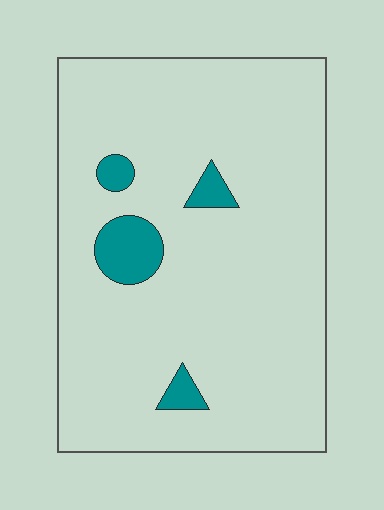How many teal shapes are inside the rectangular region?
4.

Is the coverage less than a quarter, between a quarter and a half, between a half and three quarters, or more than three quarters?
Less than a quarter.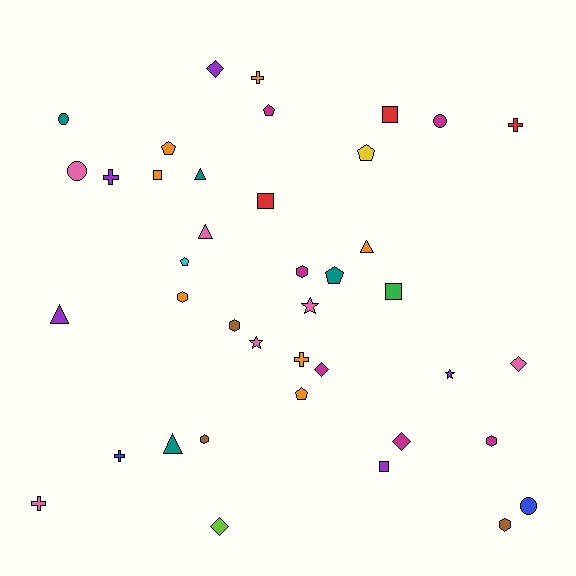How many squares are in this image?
There are 5 squares.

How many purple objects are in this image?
There are 5 purple objects.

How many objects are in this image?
There are 40 objects.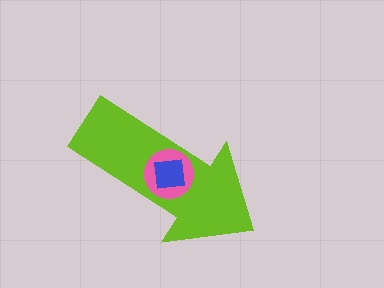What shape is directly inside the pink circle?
The blue square.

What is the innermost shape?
The blue square.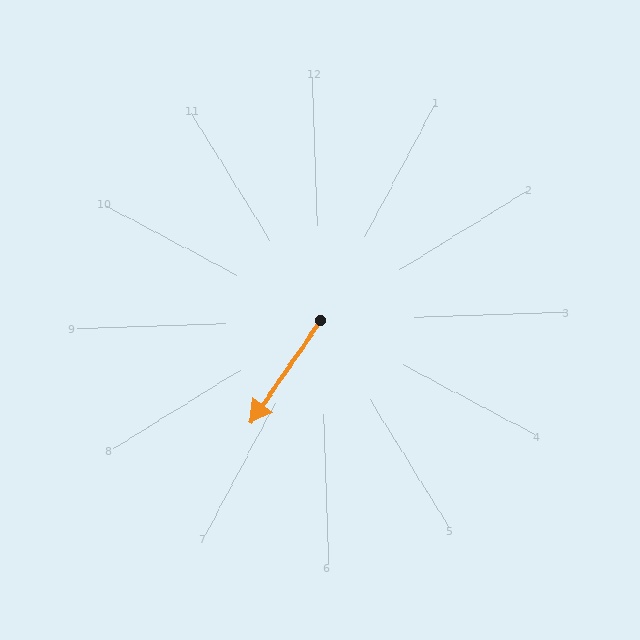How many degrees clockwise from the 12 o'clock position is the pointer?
Approximately 216 degrees.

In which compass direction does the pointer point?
Southwest.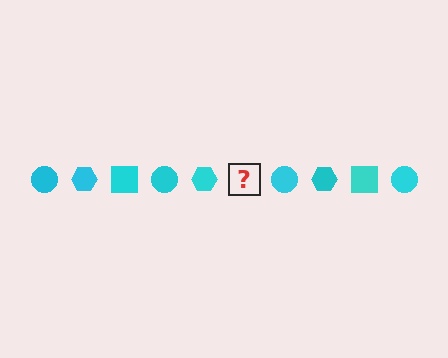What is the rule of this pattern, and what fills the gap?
The rule is that the pattern cycles through circle, hexagon, square shapes in cyan. The gap should be filled with a cyan square.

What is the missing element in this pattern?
The missing element is a cyan square.